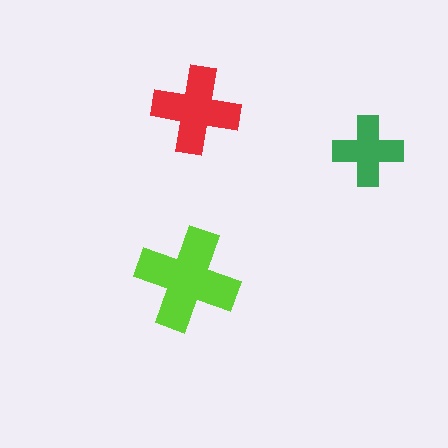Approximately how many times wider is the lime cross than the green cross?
About 1.5 times wider.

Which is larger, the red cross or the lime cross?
The lime one.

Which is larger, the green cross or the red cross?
The red one.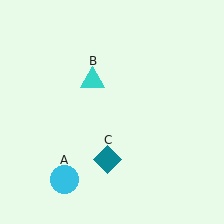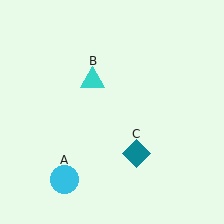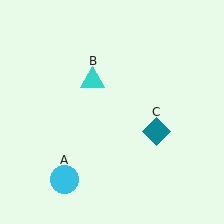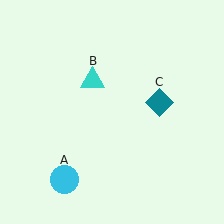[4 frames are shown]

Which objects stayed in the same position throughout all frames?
Cyan circle (object A) and cyan triangle (object B) remained stationary.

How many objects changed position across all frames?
1 object changed position: teal diamond (object C).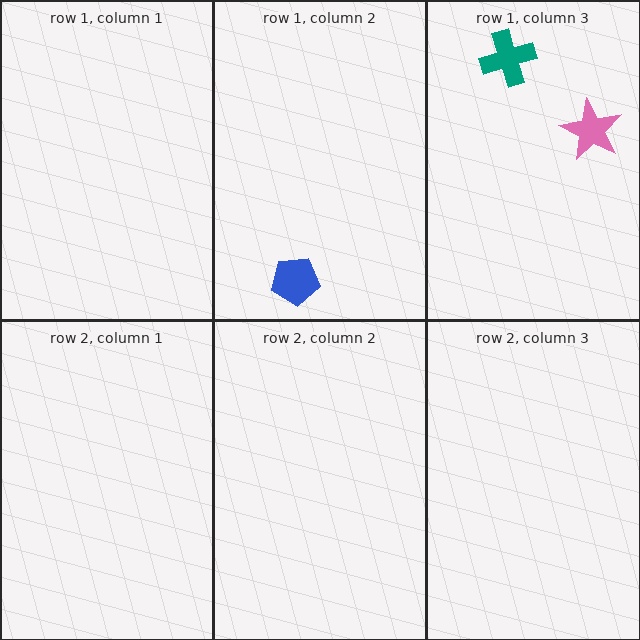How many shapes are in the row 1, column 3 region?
2.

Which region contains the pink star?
The row 1, column 3 region.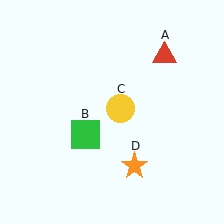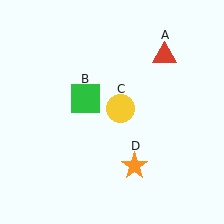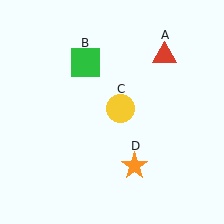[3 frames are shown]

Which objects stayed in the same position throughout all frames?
Red triangle (object A) and yellow circle (object C) and orange star (object D) remained stationary.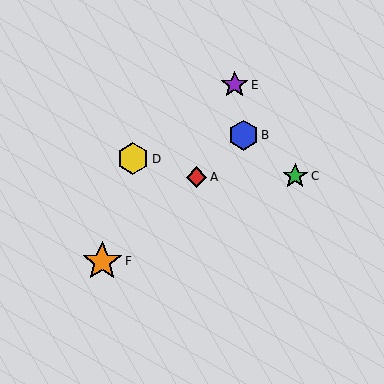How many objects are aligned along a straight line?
3 objects (A, B, F) are aligned along a straight line.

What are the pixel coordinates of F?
Object F is at (102, 261).